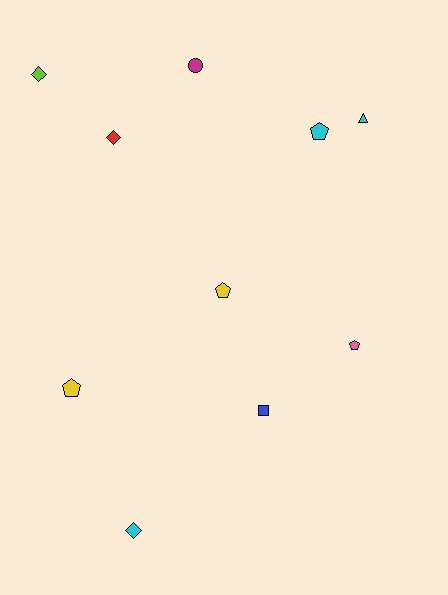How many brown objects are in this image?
There are no brown objects.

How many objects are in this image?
There are 10 objects.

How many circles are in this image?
There is 1 circle.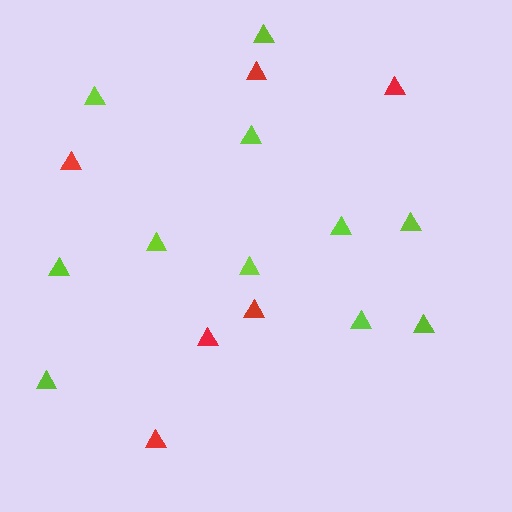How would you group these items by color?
There are 2 groups: one group of red triangles (6) and one group of lime triangles (11).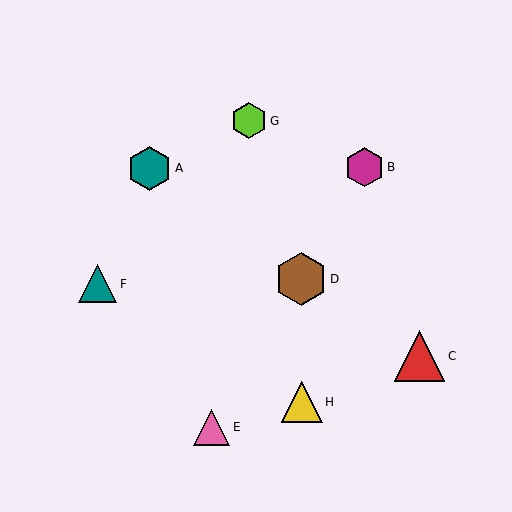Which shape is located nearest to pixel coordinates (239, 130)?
The lime hexagon (labeled G) at (249, 121) is nearest to that location.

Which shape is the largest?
The brown hexagon (labeled D) is the largest.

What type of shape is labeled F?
Shape F is a teal triangle.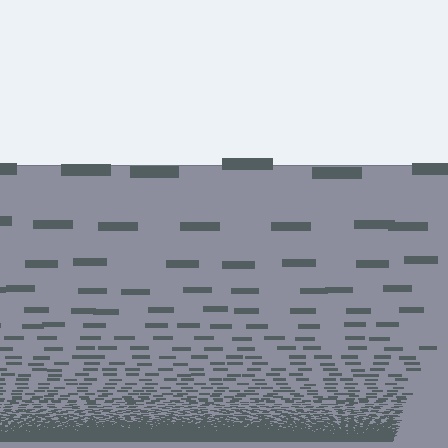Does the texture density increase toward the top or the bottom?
Density increases toward the bottom.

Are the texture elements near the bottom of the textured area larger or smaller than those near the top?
Smaller. The gradient is inverted — elements near the bottom are smaller and denser.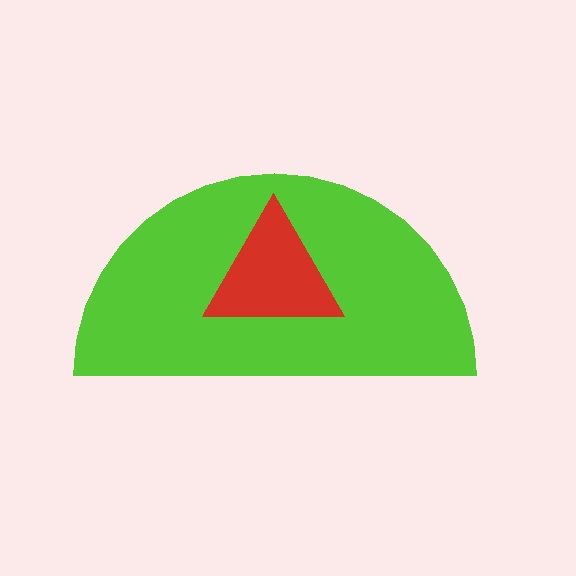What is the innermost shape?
The red triangle.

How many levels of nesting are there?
2.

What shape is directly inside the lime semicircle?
The red triangle.